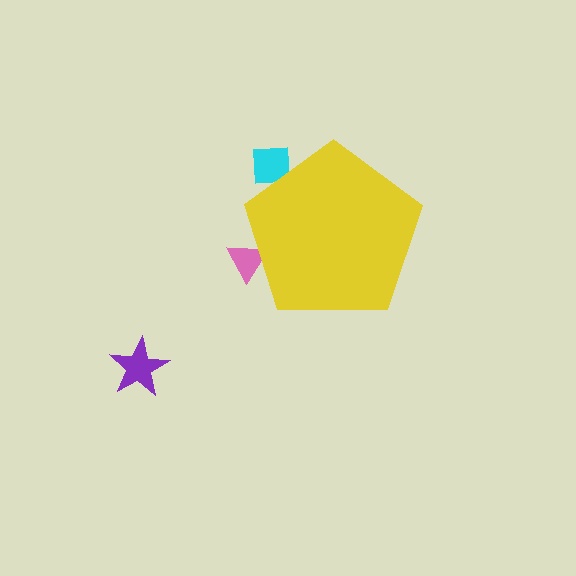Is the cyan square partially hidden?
Yes, the cyan square is partially hidden behind the yellow pentagon.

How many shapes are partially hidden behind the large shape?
2 shapes are partially hidden.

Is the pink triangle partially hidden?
Yes, the pink triangle is partially hidden behind the yellow pentagon.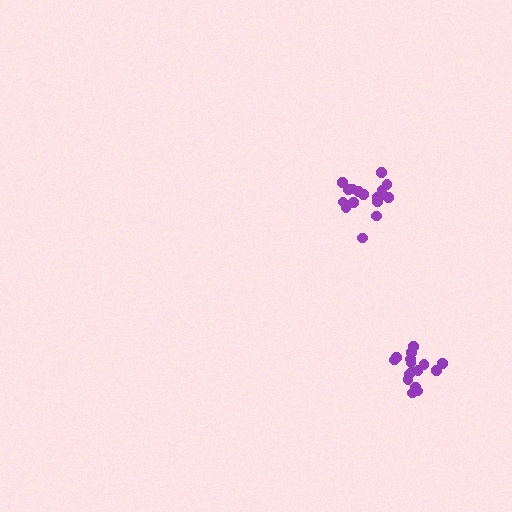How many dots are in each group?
Group 1: 16 dots, Group 2: 18 dots (34 total).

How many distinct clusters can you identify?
There are 2 distinct clusters.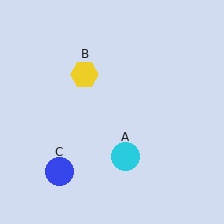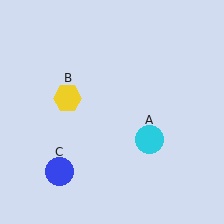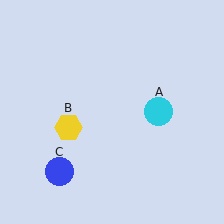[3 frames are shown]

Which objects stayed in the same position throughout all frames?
Blue circle (object C) remained stationary.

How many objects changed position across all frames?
2 objects changed position: cyan circle (object A), yellow hexagon (object B).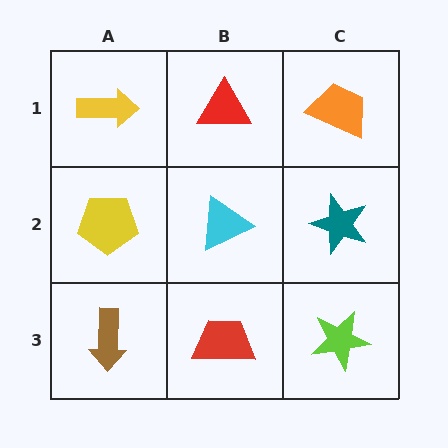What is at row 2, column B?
A cyan triangle.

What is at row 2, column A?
A yellow pentagon.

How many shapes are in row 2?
3 shapes.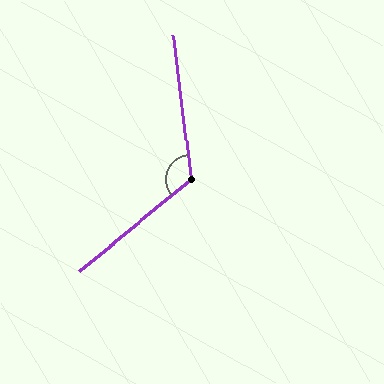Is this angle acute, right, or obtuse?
It is obtuse.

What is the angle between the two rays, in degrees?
Approximately 122 degrees.